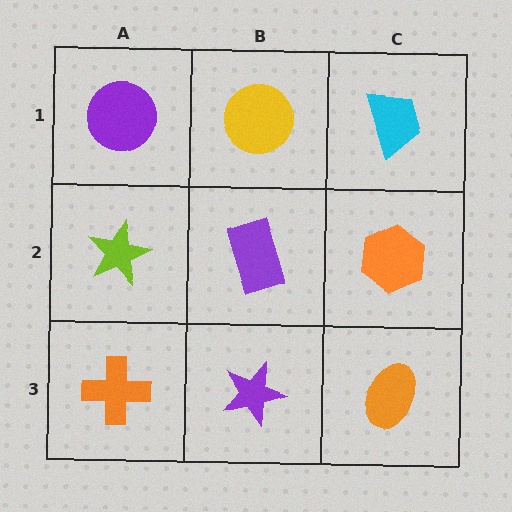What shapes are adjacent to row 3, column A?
A lime star (row 2, column A), a purple star (row 3, column B).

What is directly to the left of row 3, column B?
An orange cross.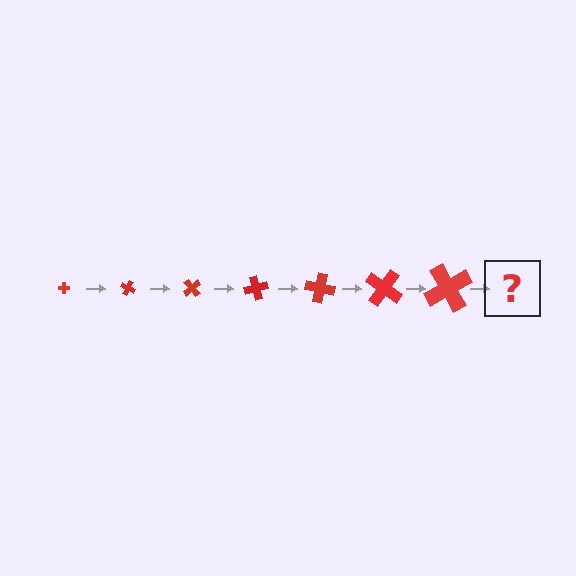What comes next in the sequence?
The next element should be a cross, larger than the previous one and rotated 175 degrees from the start.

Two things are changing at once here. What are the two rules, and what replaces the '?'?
The two rules are that the cross grows larger each step and it rotates 25 degrees each step. The '?' should be a cross, larger than the previous one and rotated 175 degrees from the start.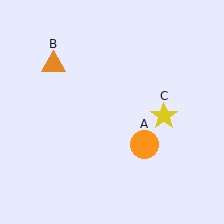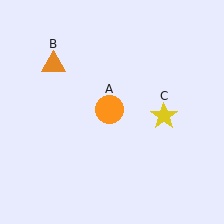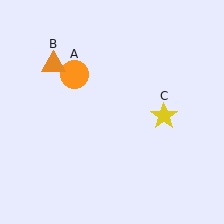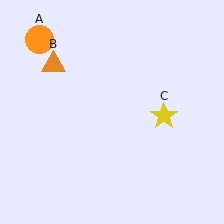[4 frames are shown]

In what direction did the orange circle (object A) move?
The orange circle (object A) moved up and to the left.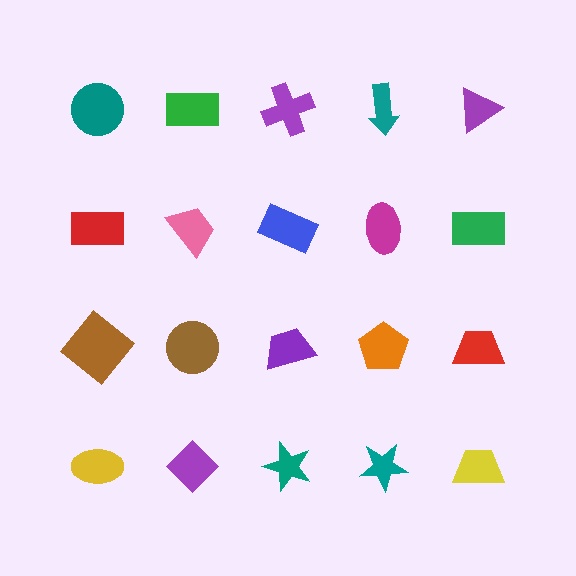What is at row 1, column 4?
A teal arrow.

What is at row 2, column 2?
A pink trapezoid.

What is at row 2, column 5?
A green rectangle.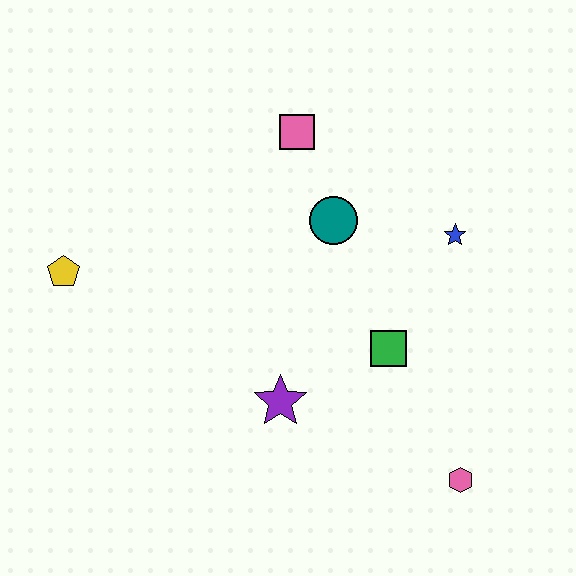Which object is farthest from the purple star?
The pink square is farthest from the purple star.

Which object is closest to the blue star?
The teal circle is closest to the blue star.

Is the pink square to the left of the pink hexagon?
Yes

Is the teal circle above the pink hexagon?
Yes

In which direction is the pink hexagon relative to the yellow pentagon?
The pink hexagon is to the right of the yellow pentagon.